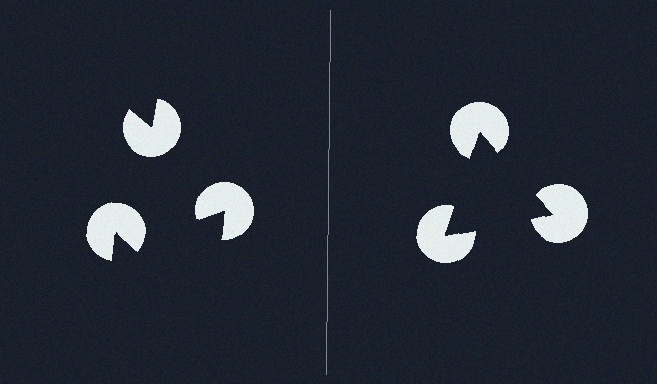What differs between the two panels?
The pac-man discs are positioned identically on both sides; only the wedge orientations differ. On the right they align to a triangle; on the left they are misaligned.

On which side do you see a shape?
An illusory triangle appears on the right side. On the left side the wedge cuts are rotated, so no coherent shape forms.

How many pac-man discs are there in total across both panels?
6 — 3 on each side.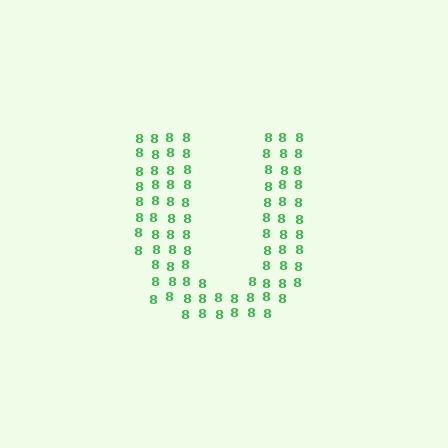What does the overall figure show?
The overall figure shows the letter U.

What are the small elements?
The small elements are digit 8's.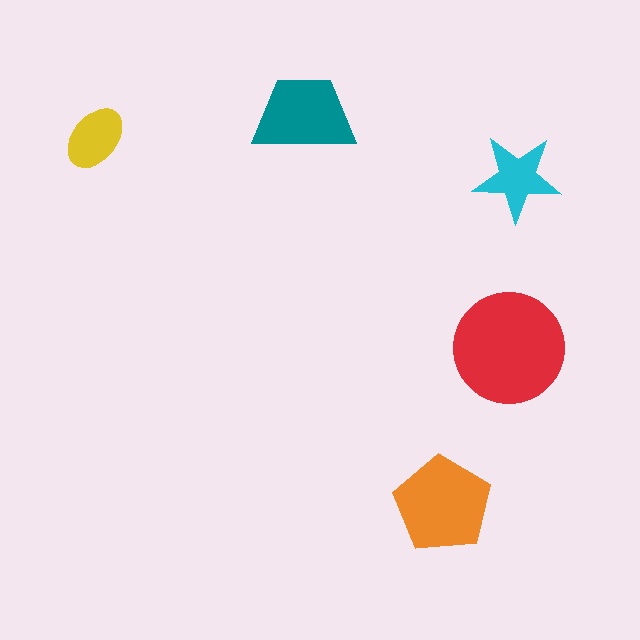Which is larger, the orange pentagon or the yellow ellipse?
The orange pentagon.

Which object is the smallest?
The yellow ellipse.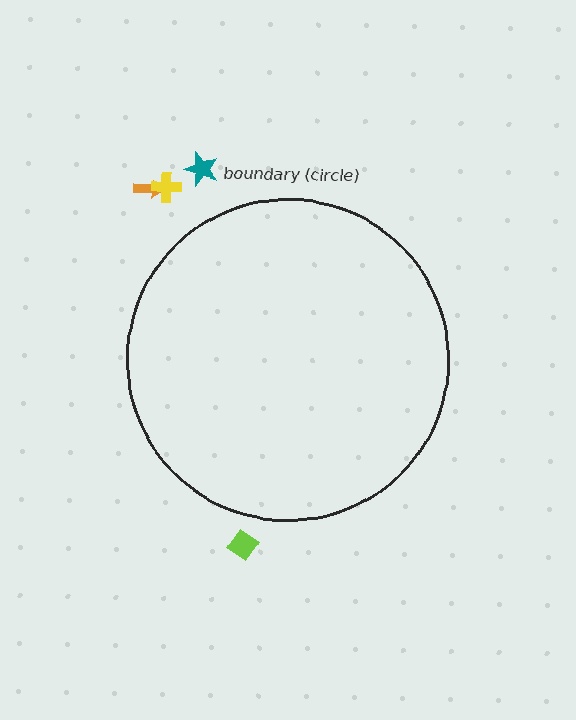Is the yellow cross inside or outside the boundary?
Outside.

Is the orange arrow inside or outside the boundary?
Outside.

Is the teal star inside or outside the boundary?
Outside.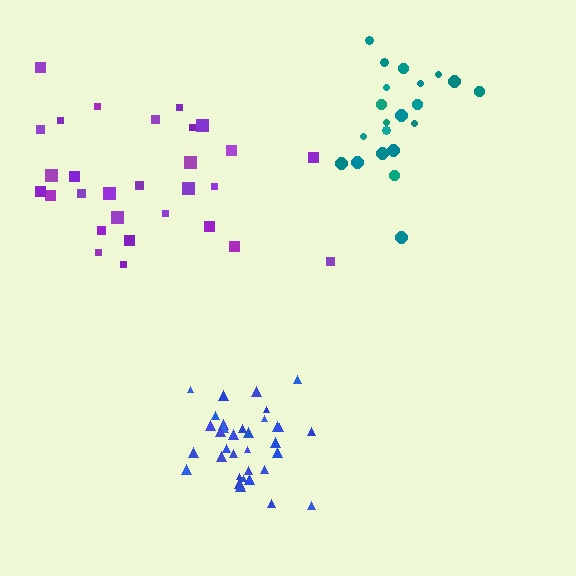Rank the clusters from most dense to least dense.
blue, teal, purple.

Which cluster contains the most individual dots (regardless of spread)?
Blue (34).